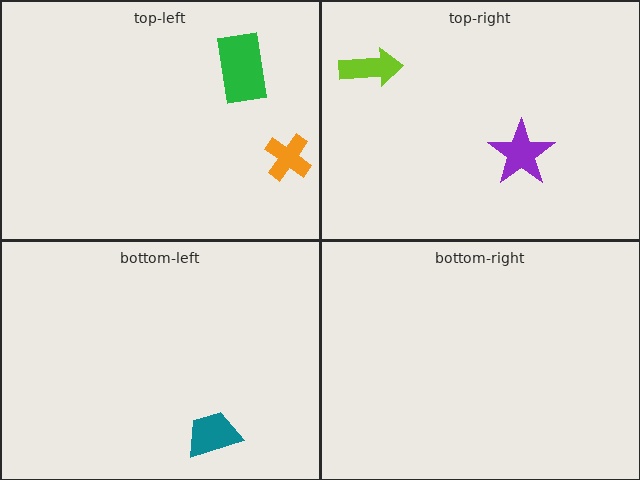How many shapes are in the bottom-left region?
1.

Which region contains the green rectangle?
The top-left region.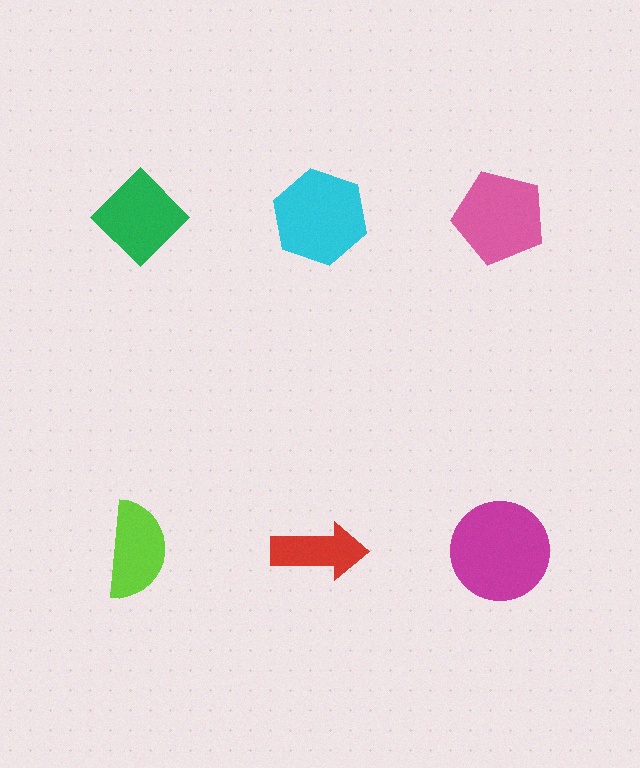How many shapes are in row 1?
3 shapes.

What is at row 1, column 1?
A green diamond.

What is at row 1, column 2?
A cyan hexagon.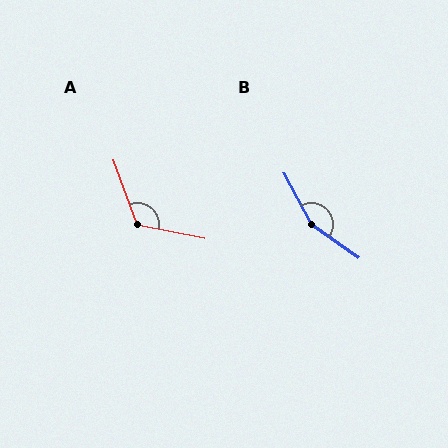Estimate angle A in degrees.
Approximately 121 degrees.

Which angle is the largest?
B, at approximately 154 degrees.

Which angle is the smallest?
A, at approximately 121 degrees.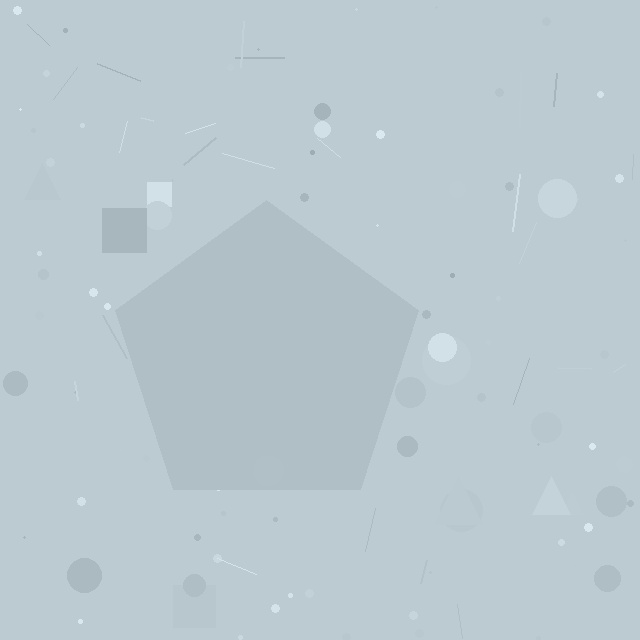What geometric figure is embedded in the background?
A pentagon is embedded in the background.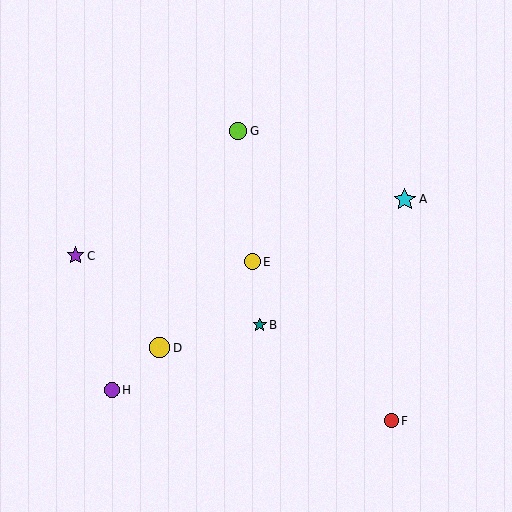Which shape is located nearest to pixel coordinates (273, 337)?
The teal star (labeled B) at (260, 325) is nearest to that location.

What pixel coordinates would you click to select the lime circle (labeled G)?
Click at (238, 131) to select the lime circle G.